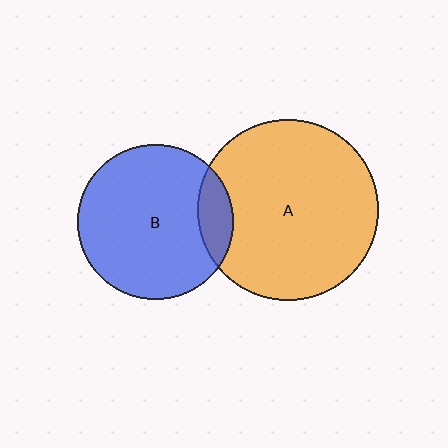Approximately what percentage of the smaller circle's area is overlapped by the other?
Approximately 15%.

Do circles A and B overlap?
Yes.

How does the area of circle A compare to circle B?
Approximately 1.4 times.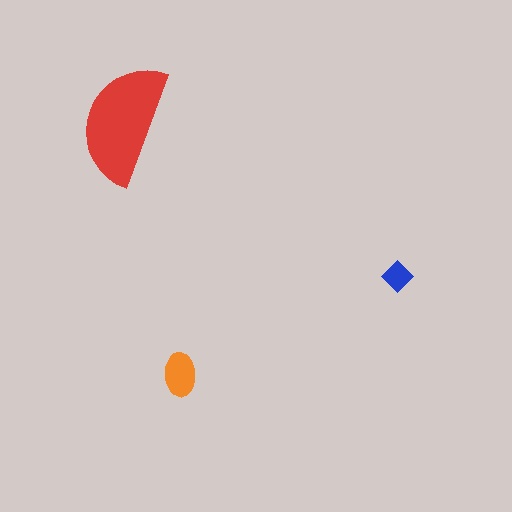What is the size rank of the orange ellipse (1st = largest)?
2nd.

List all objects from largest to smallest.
The red semicircle, the orange ellipse, the blue diamond.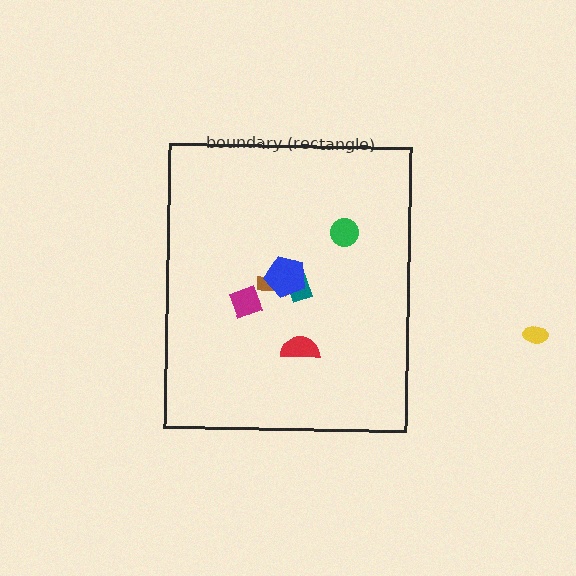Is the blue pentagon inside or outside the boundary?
Inside.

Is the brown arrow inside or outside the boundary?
Inside.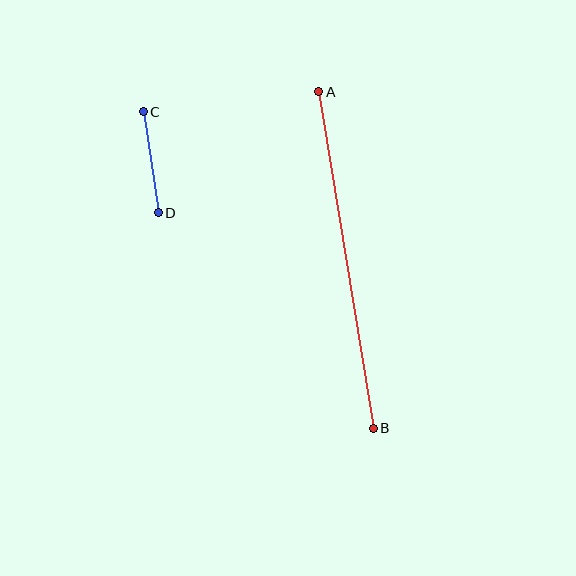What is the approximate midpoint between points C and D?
The midpoint is at approximately (151, 162) pixels.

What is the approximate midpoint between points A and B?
The midpoint is at approximately (346, 260) pixels.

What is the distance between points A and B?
The distance is approximately 341 pixels.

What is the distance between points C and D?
The distance is approximately 102 pixels.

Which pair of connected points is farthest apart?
Points A and B are farthest apart.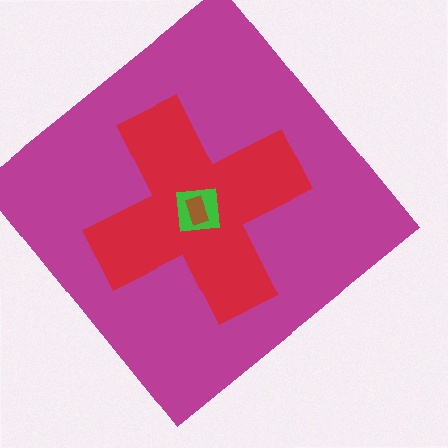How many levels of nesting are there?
4.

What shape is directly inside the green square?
The brown rectangle.